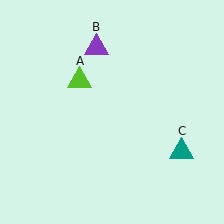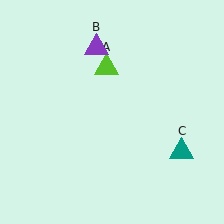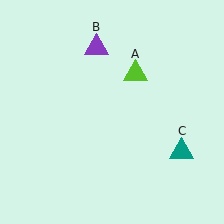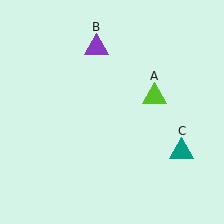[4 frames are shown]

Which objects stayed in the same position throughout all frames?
Purple triangle (object B) and teal triangle (object C) remained stationary.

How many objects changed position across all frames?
1 object changed position: lime triangle (object A).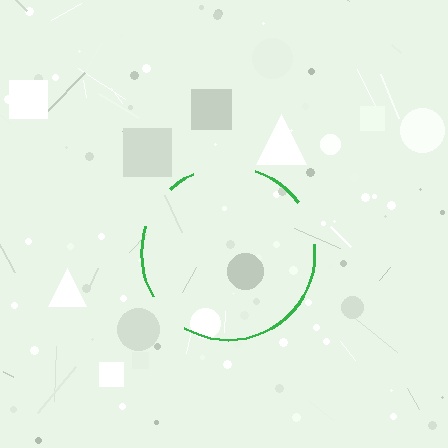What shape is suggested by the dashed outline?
The dashed outline suggests a circle.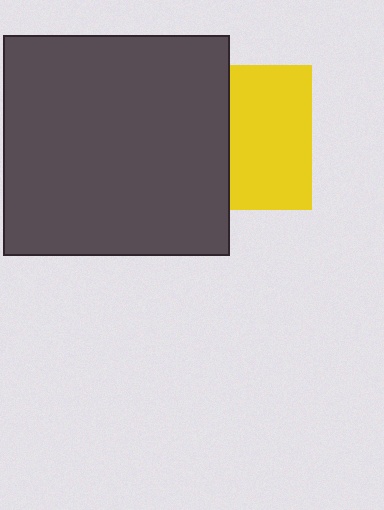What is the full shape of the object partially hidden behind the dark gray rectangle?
The partially hidden object is a yellow square.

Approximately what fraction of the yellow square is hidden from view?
Roughly 44% of the yellow square is hidden behind the dark gray rectangle.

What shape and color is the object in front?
The object in front is a dark gray rectangle.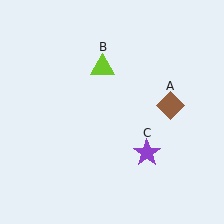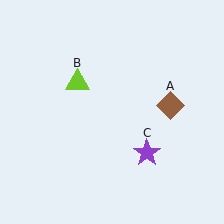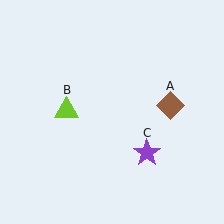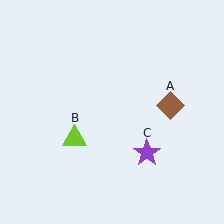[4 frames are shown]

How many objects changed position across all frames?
1 object changed position: lime triangle (object B).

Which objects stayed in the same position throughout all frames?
Brown diamond (object A) and purple star (object C) remained stationary.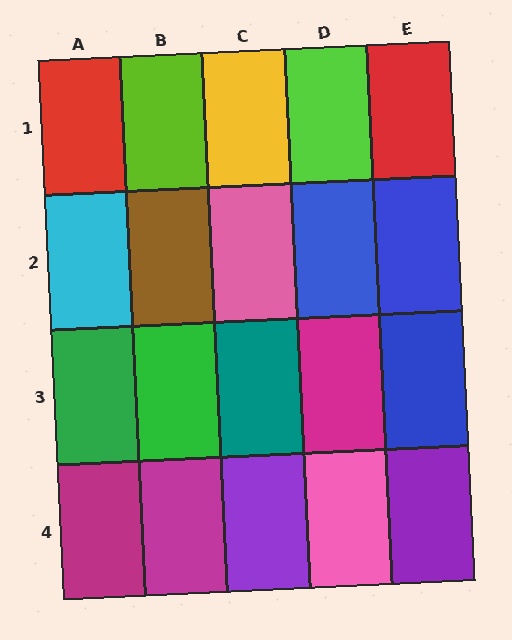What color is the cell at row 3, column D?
Magenta.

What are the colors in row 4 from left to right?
Magenta, magenta, purple, pink, purple.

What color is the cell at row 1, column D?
Lime.